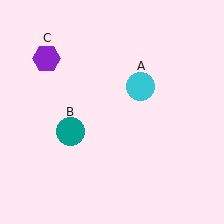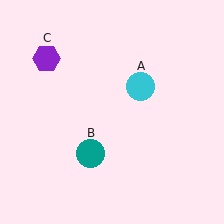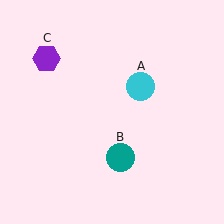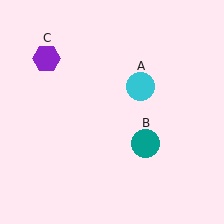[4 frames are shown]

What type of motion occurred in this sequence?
The teal circle (object B) rotated counterclockwise around the center of the scene.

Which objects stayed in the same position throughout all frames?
Cyan circle (object A) and purple hexagon (object C) remained stationary.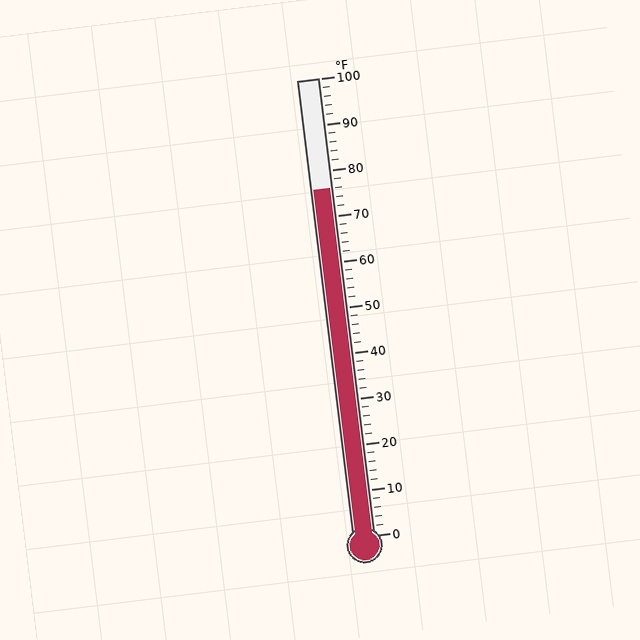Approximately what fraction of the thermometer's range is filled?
The thermometer is filled to approximately 75% of its range.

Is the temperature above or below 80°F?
The temperature is below 80°F.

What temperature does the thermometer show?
The thermometer shows approximately 76°F.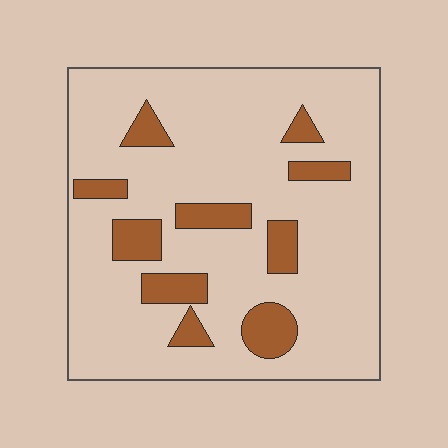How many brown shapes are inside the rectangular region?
10.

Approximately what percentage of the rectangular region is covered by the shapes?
Approximately 15%.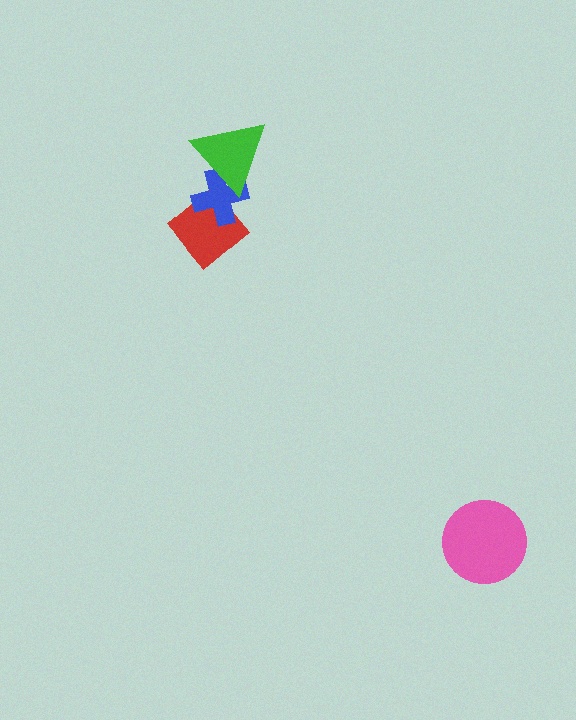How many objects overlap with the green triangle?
1 object overlaps with the green triangle.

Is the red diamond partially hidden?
Yes, it is partially covered by another shape.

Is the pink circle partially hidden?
No, no other shape covers it.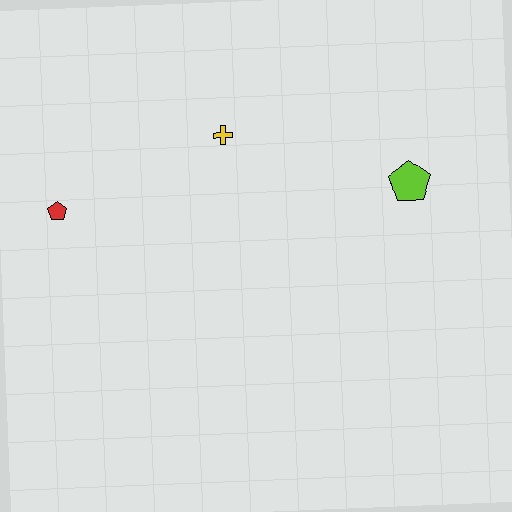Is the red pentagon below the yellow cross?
Yes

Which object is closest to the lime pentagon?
The yellow cross is closest to the lime pentagon.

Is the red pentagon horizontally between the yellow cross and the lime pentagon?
No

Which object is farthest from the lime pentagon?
The red pentagon is farthest from the lime pentagon.